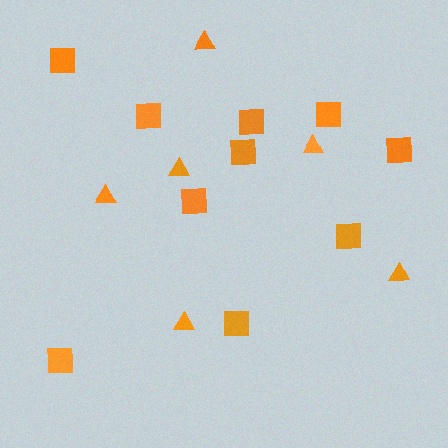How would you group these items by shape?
There are 2 groups: one group of squares (10) and one group of triangles (6).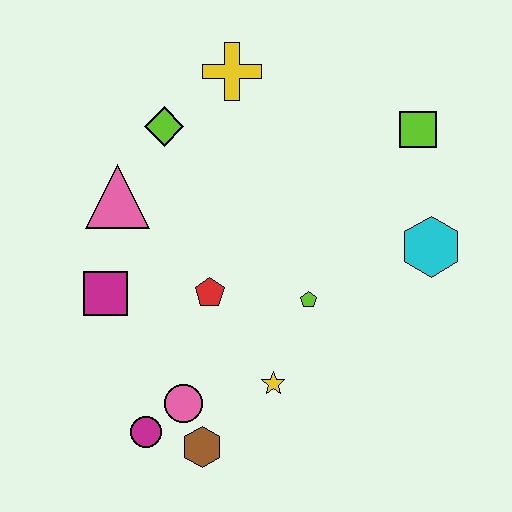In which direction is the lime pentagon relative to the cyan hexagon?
The lime pentagon is to the left of the cyan hexagon.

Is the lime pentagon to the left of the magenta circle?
No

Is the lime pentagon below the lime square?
Yes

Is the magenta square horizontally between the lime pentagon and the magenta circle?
No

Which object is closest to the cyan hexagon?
The lime square is closest to the cyan hexagon.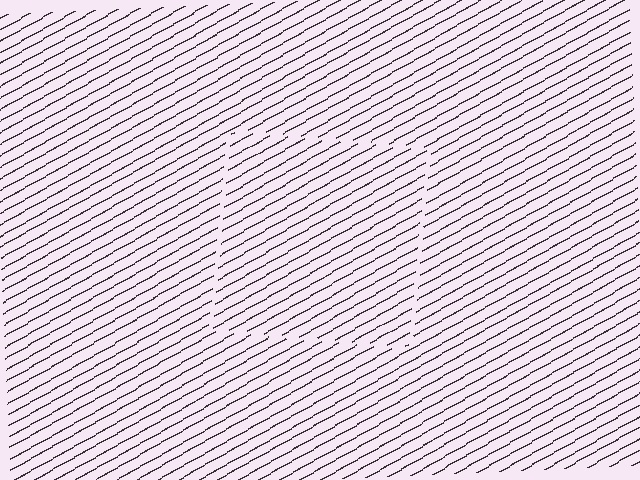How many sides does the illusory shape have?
4 sides — the line-ends trace a square.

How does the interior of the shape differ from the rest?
The interior of the shape contains the same grating, shifted by half a period — the contour is defined by the phase discontinuity where line-ends from the inner and outer gratings abut.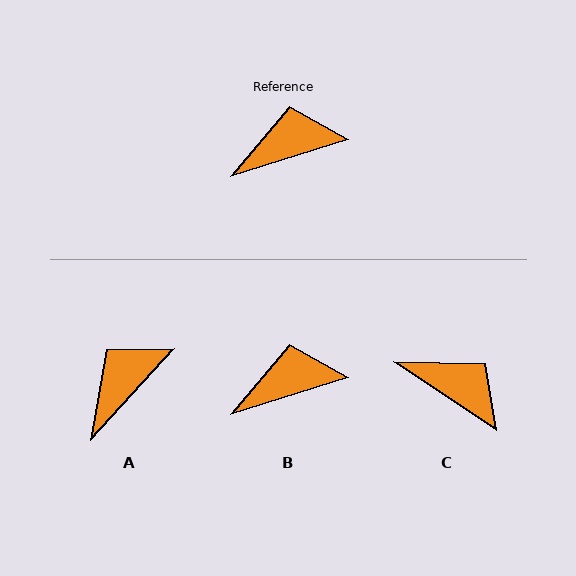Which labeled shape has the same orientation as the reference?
B.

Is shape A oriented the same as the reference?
No, it is off by about 30 degrees.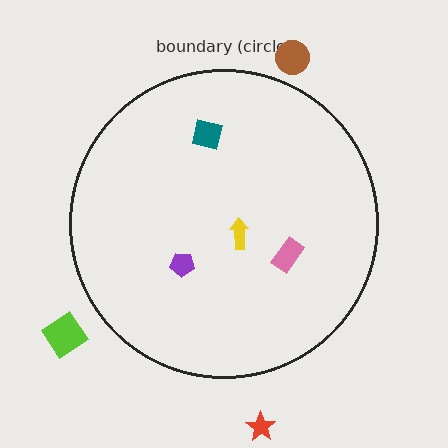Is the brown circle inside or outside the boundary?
Outside.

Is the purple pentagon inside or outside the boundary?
Inside.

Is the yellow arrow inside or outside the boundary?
Inside.